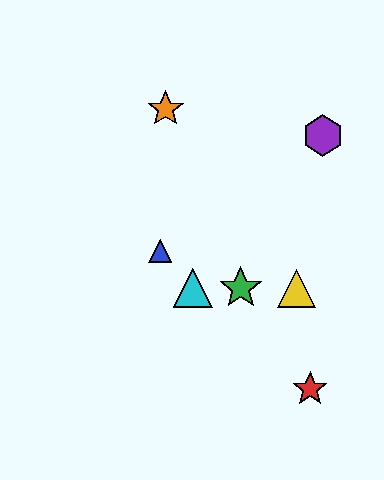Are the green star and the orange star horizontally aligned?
No, the green star is at y≈288 and the orange star is at y≈109.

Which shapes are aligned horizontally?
The green star, the yellow triangle, the cyan triangle are aligned horizontally.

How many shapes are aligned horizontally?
3 shapes (the green star, the yellow triangle, the cyan triangle) are aligned horizontally.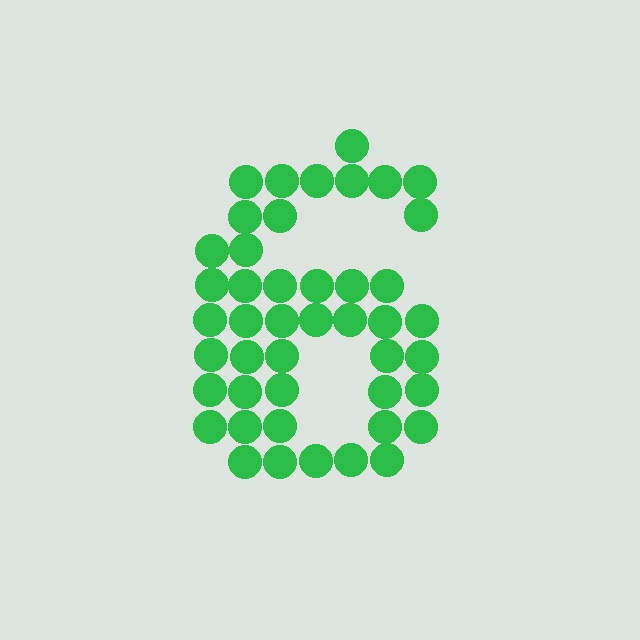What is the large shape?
The large shape is the digit 6.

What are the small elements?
The small elements are circles.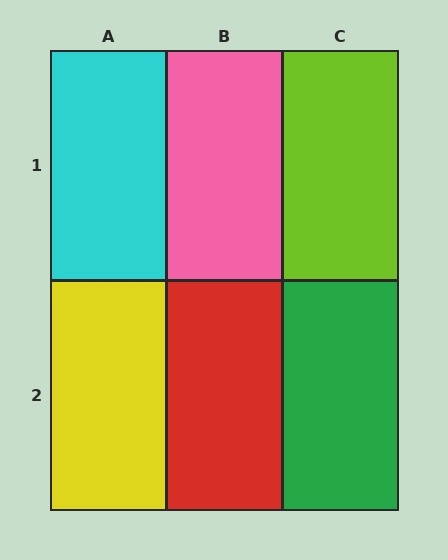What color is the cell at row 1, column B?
Pink.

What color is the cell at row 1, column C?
Lime.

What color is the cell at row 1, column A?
Cyan.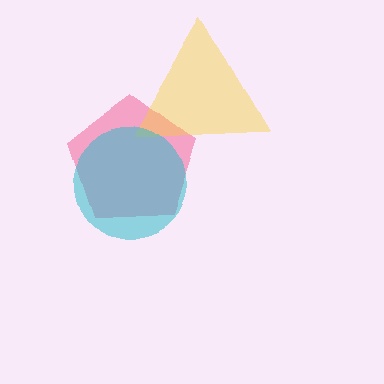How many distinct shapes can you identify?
There are 3 distinct shapes: a pink pentagon, a yellow triangle, a cyan circle.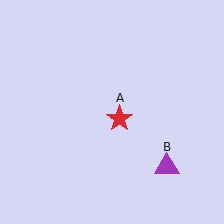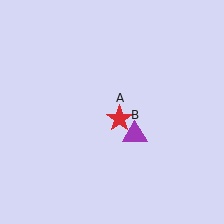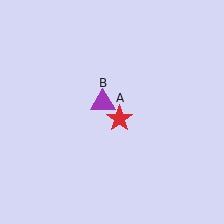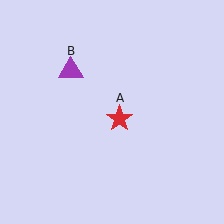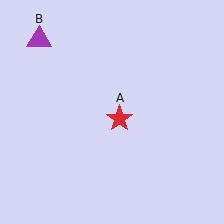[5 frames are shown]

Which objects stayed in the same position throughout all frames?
Red star (object A) remained stationary.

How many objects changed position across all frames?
1 object changed position: purple triangle (object B).